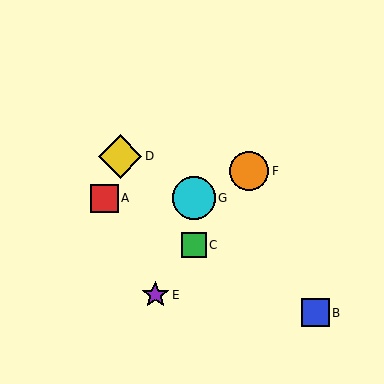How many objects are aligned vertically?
2 objects (C, G) are aligned vertically.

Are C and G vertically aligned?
Yes, both are at x≈194.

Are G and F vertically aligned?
No, G is at x≈194 and F is at x≈249.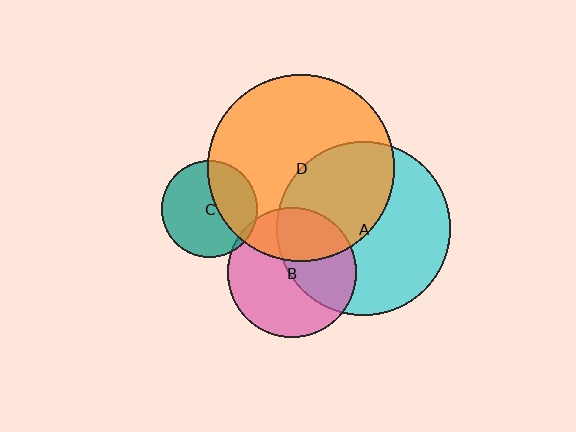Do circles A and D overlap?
Yes.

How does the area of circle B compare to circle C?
Approximately 1.8 times.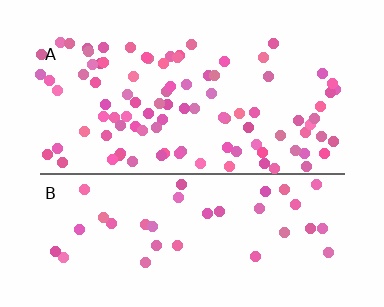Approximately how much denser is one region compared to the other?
Approximately 2.5× — region A over region B.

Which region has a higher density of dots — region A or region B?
A (the top).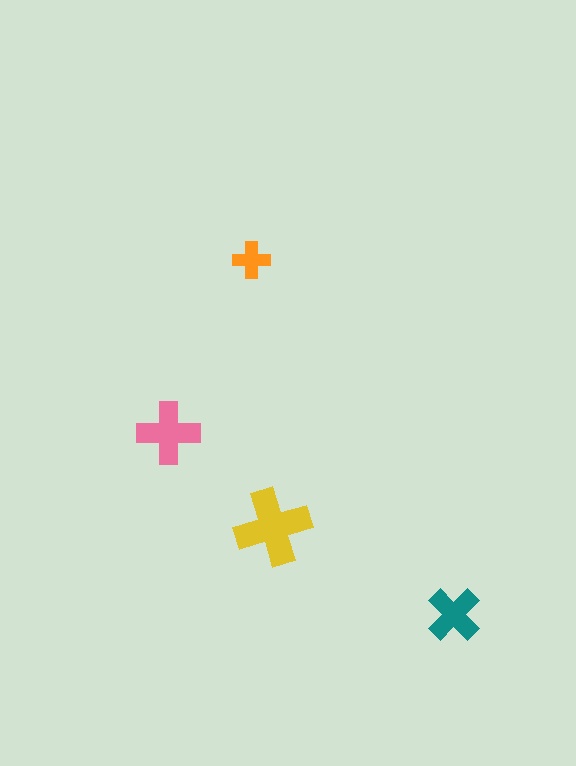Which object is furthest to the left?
The pink cross is leftmost.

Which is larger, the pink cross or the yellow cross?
The yellow one.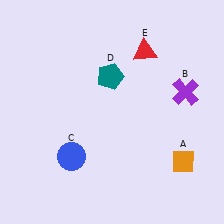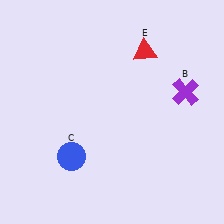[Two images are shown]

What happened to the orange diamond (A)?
The orange diamond (A) was removed in Image 2. It was in the bottom-right area of Image 1.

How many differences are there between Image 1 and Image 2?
There are 2 differences between the two images.